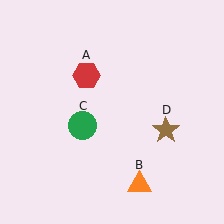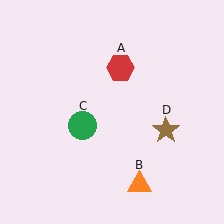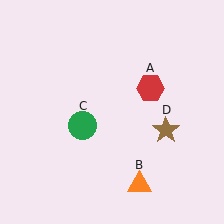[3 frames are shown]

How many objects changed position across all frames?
1 object changed position: red hexagon (object A).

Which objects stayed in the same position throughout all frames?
Orange triangle (object B) and green circle (object C) and brown star (object D) remained stationary.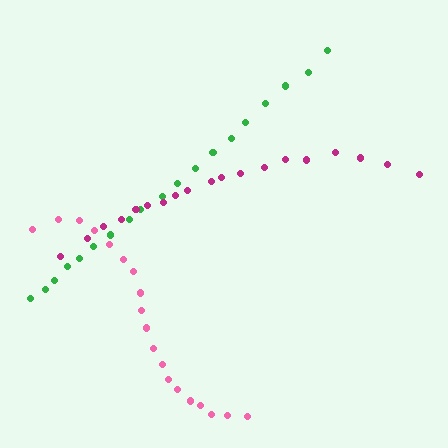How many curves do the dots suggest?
There are 3 distinct paths.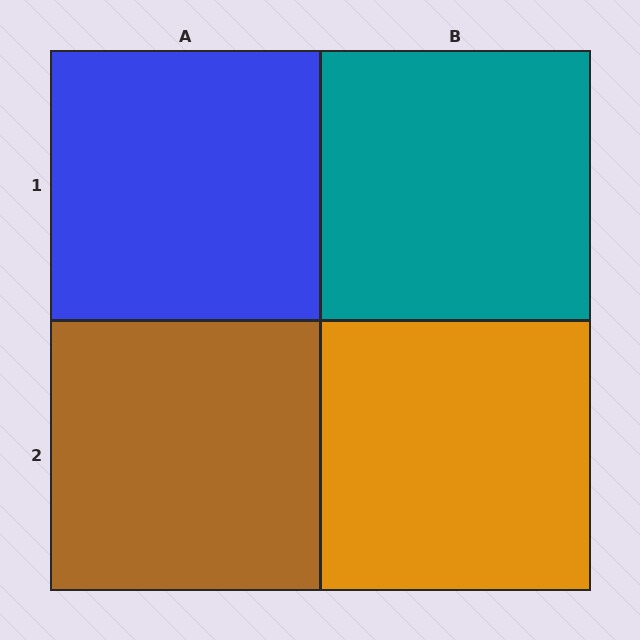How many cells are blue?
1 cell is blue.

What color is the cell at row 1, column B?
Teal.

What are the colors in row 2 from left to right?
Brown, orange.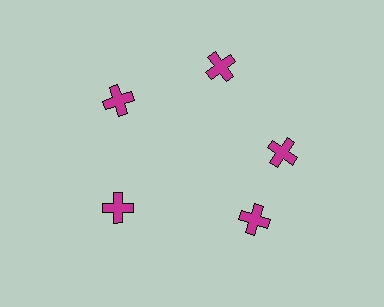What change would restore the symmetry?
The symmetry would be restored by rotating it back into even spacing with its neighbors so that all 5 crosses sit at equal angles and equal distance from the center.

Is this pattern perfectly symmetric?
No. The 5 magenta crosses are arranged in a ring, but one element near the 5 o'clock position is rotated out of alignment along the ring, breaking the 5-fold rotational symmetry.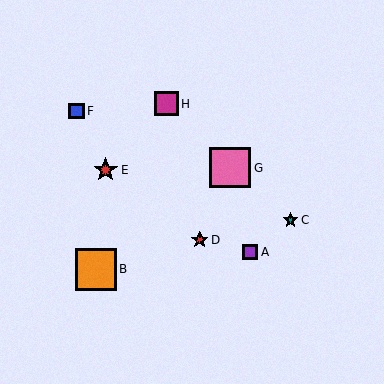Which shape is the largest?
The orange square (labeled B) is the largest.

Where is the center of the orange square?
The center of the orange square is at (96, 269).